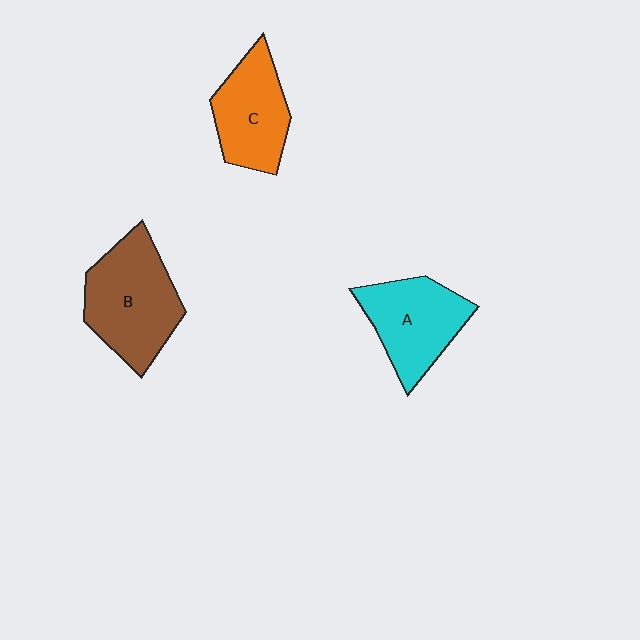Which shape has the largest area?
Shape B (brown).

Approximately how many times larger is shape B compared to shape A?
Approximately 1.2 times.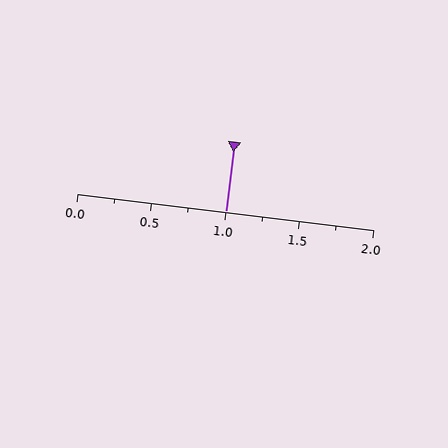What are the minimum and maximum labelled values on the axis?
The axis runs from 0.0 to 2.0.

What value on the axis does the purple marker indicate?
The marker indicates approximately 1.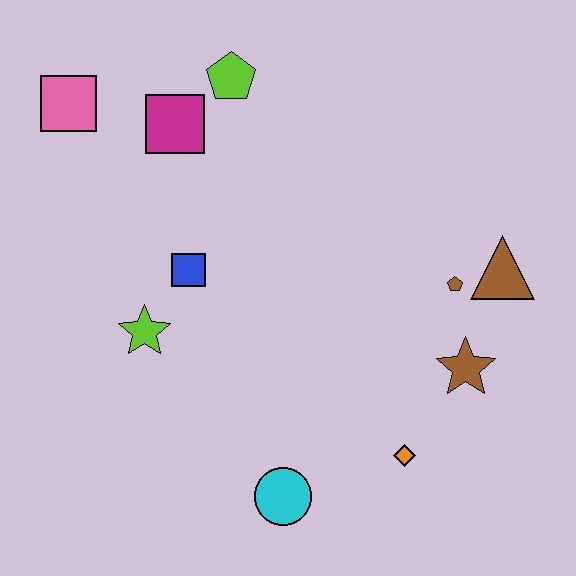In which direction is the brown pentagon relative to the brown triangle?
The brown pentagon is to the left of the brown triangle.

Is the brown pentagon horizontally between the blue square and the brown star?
Yes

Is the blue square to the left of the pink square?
No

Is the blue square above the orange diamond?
Yes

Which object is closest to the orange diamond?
The brown star is closest to the orange diamond.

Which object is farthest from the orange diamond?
The pink square is farthest from the orange diamond.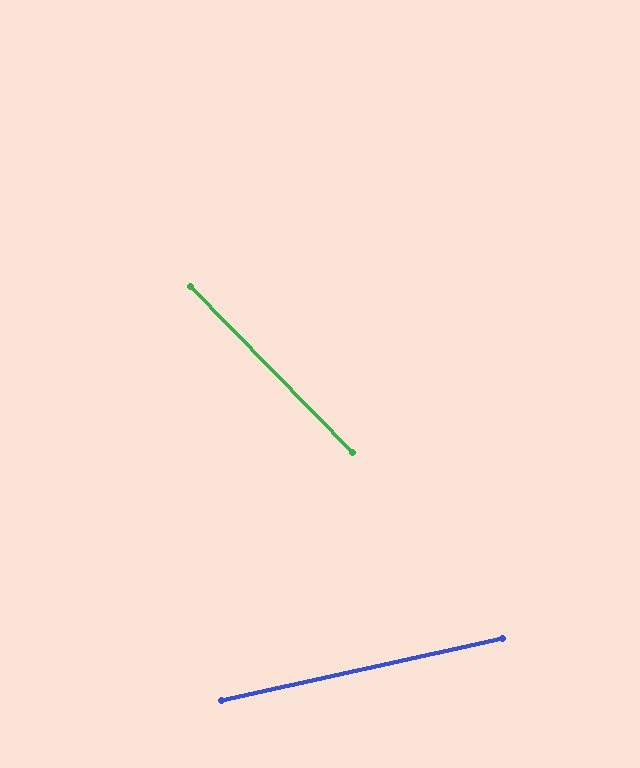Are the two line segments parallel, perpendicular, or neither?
Neither parallel nor perpendicular — they differ by about 58°.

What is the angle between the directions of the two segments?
Approximately 58 degrees.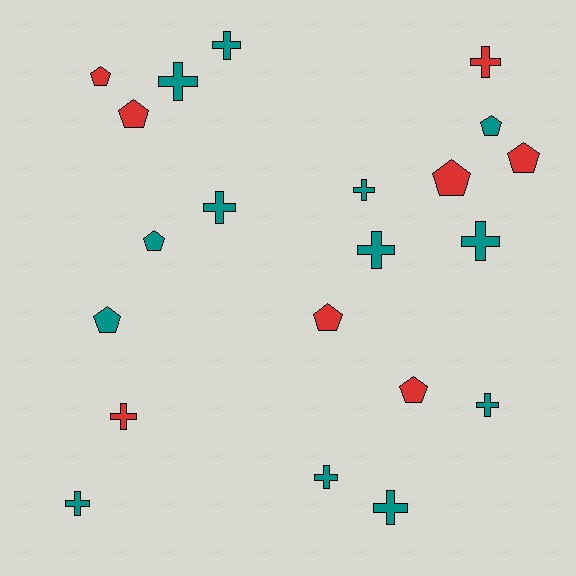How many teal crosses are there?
There are 10 teal crosses.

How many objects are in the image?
There are 21 objects.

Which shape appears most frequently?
Cross, with 12 objects.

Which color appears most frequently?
Teal, with 13 objects.